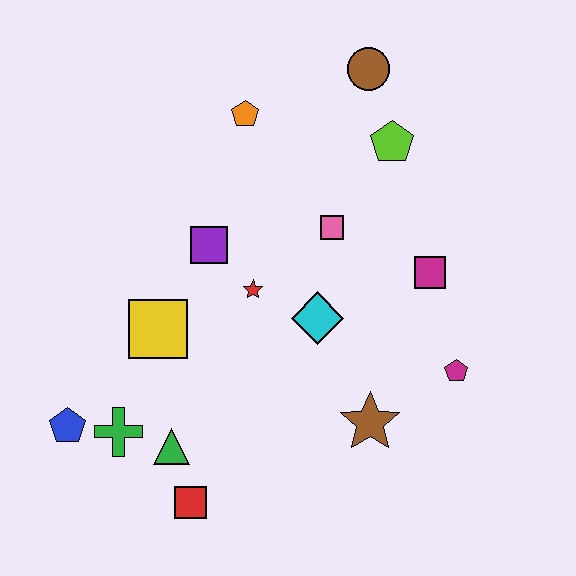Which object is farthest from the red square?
The brown circle is farthest from the red square.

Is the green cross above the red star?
No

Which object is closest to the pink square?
The cyan diamond is closest to the pink square.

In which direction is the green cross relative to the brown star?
The green cross is to the left of the brown star.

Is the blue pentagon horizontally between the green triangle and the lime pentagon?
No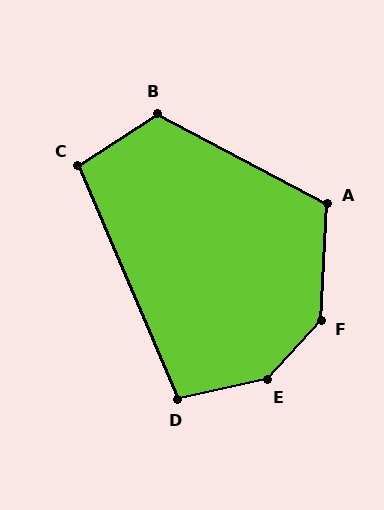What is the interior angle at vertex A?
Approximately 115 degrees (obtuse).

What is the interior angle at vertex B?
Approximately 120 degrees (obtuse).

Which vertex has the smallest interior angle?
C, at approximately 100 degrees.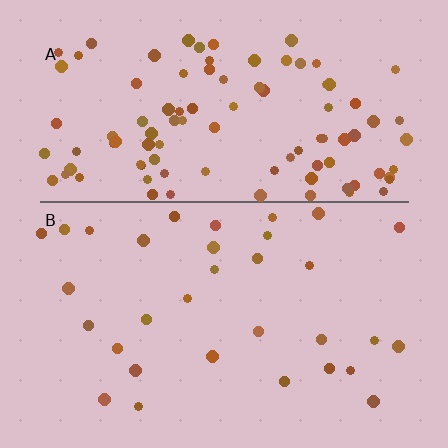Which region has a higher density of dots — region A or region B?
A (the top).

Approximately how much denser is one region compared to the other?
Approximately 3.2× — region A over region B.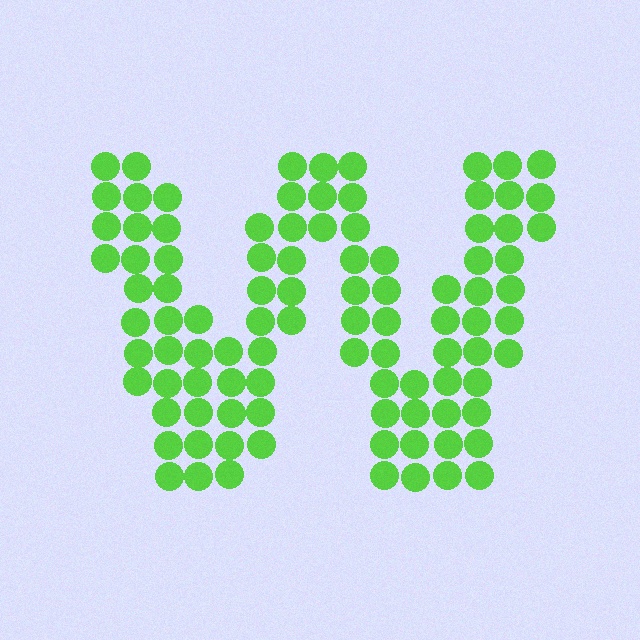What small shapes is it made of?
It is made of small circles.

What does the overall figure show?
The overall figure shows the letter W.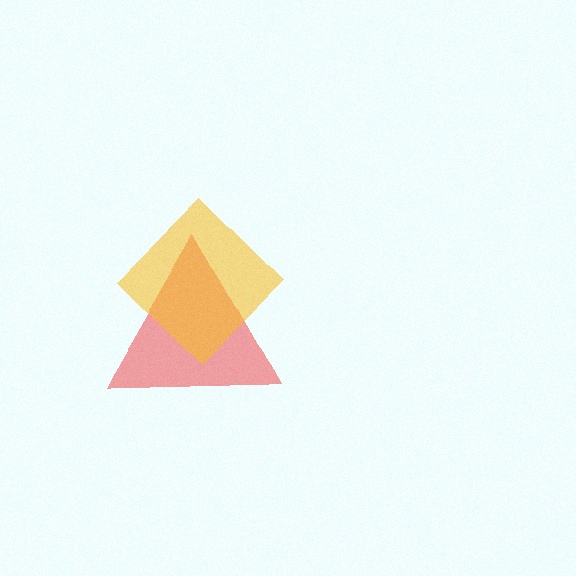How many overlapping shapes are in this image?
There are 2 overlapping shapes in the image.